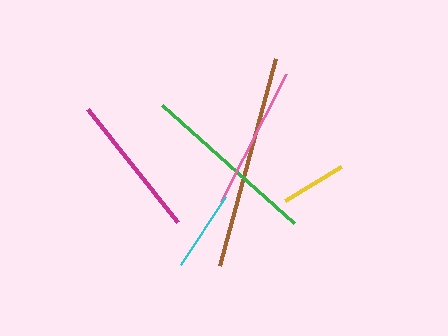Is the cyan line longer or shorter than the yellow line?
The cyan line is longer than the yellow line.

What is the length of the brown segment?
The brown segment is approximately 214 pixels long.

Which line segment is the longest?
The brown line is the longest at approximately 214 pixels.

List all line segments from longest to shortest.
From longest to shortest: brown, green, magenta, pink, cyan, yellow.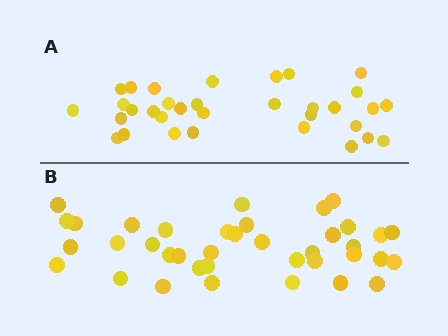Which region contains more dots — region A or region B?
Region B (the bottom region) has more dots.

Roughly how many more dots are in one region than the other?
Region B has about 5 more dots than region A.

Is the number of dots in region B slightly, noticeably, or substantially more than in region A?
Region B has only slightly more — the two regions are fairly close. The ratio is roughly 1.2 to 1.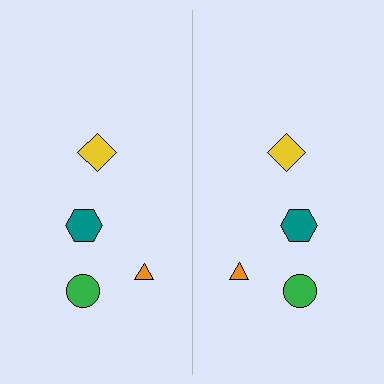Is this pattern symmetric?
Yes, this pattern has bilateral (reflection) symmetry.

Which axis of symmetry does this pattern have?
The pattern has a vertical axis of symmetry running through the center of the image.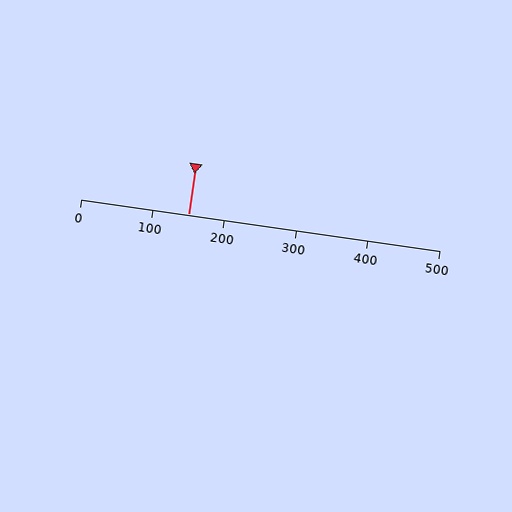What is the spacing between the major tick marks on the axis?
The major ticks are spaced 100 apart.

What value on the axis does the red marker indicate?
The marker indicates approximately 150.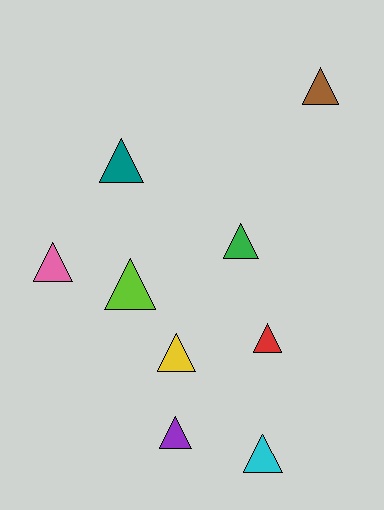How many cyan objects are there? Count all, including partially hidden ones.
There is 1 cyan object.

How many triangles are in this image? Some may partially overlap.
There are 9 triangles.